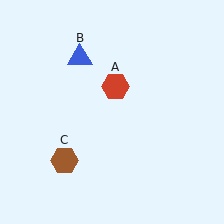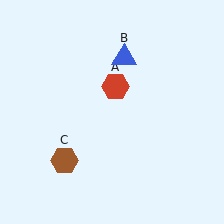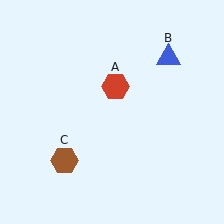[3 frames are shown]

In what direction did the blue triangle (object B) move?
The blue triangle (object B) moved right.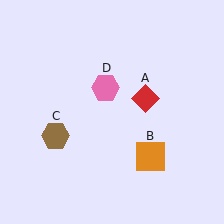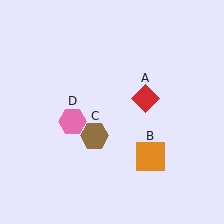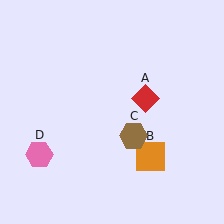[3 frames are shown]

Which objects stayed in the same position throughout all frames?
Red diamond (object A) and orange square (object B) remained stationary.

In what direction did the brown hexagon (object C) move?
The brown hexagon (object C) moved right.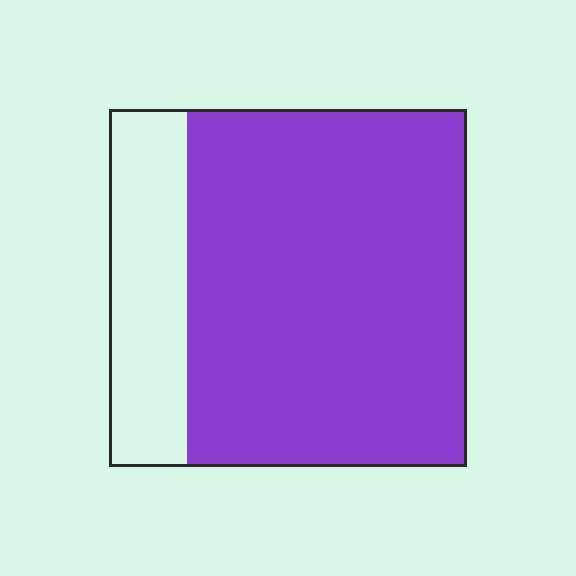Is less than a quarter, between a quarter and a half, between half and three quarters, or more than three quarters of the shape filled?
More than three quarters.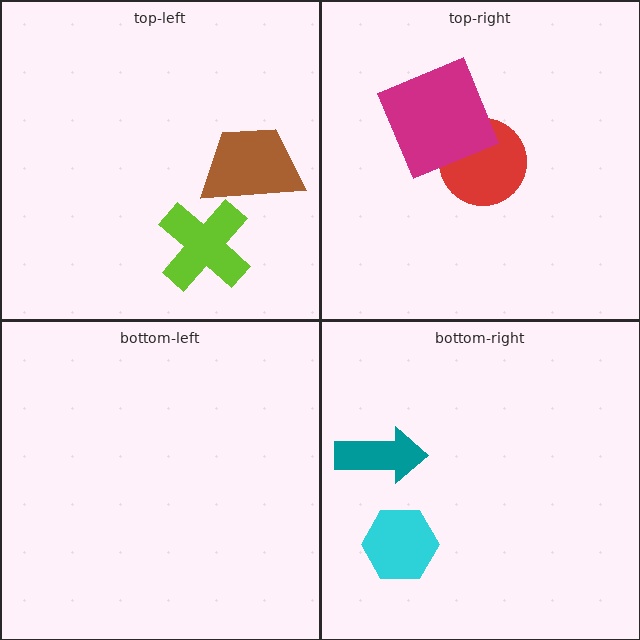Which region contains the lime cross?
The top-left region.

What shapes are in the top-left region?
The brown trapezoid, the lime cross.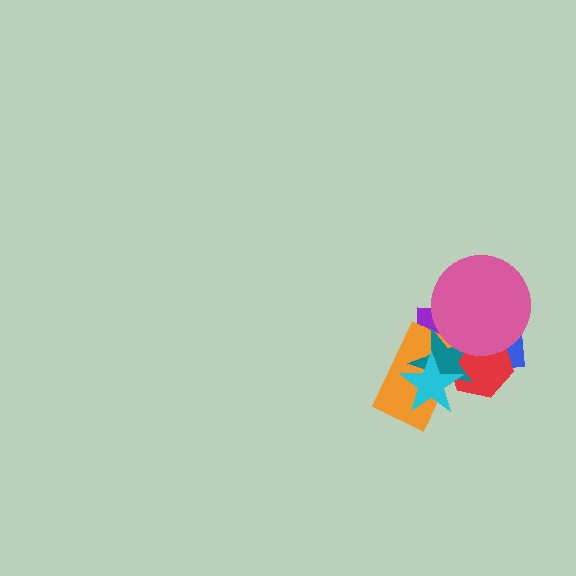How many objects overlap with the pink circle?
4 objects overlap with the pink circle.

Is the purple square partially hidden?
Yes, it is partially covered by another shape.